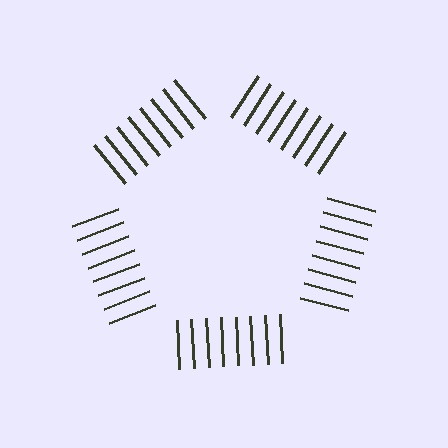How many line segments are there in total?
40 — 8 along each of the 5 edges.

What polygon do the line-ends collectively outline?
An illusory pentagon — the line segments terminate on its edges but no continuous stroke is drawn.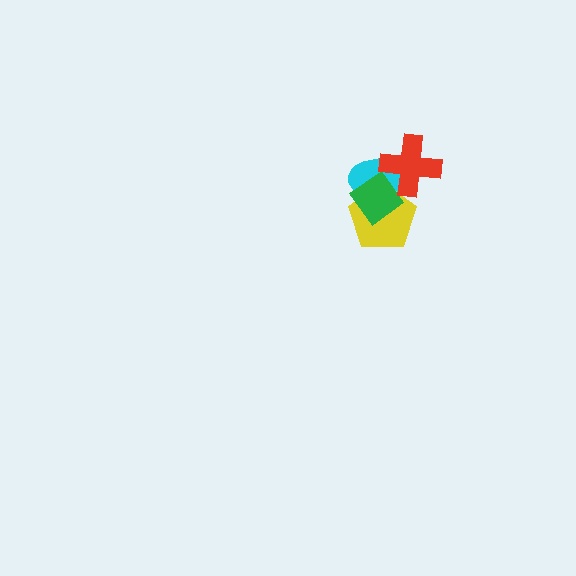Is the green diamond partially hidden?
Yes, it is partially covered by another shape.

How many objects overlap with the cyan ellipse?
3 objects overlap with the cyan ellipse.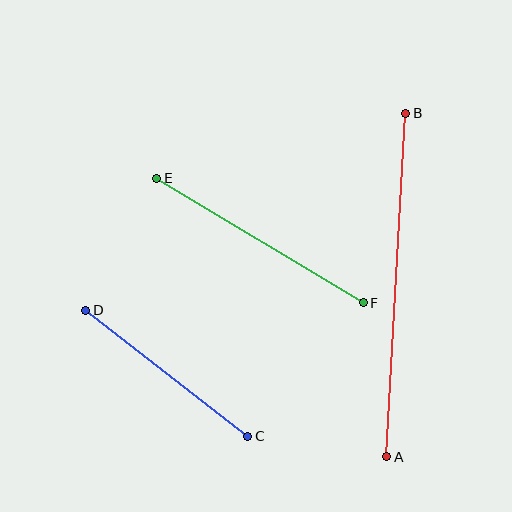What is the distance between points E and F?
The distance is approximately 241 pixels.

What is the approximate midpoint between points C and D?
The midpoint is at approximately (167, 373) pixels.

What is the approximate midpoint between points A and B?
The midpoint is at approximately (396, 285) pixels.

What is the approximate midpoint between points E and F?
The midpoint is at approximately (260, 241) pixels.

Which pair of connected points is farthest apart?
Points A and B are farthest apart.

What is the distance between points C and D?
The distance is approximately 205 pixels.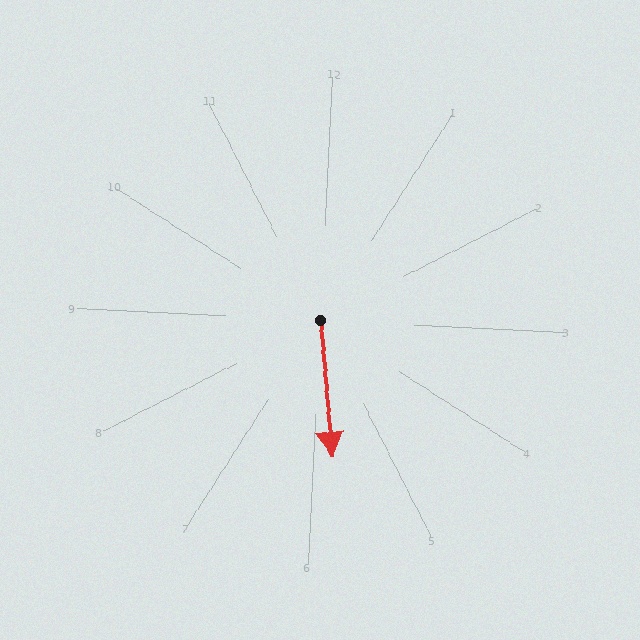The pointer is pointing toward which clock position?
Roughly 6 o'clock.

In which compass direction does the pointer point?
South.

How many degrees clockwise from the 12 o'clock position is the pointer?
Approximately 172 degrees.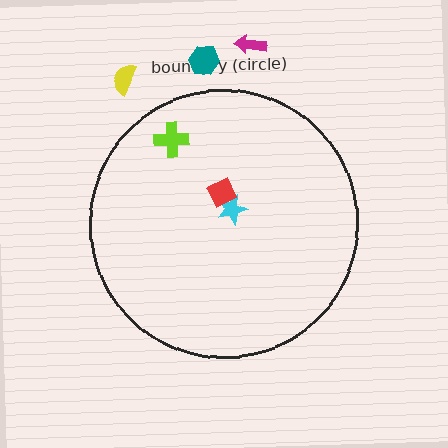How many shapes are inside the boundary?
3 inside, 3 outside.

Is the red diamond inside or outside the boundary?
Inside.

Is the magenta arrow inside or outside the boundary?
Outside.